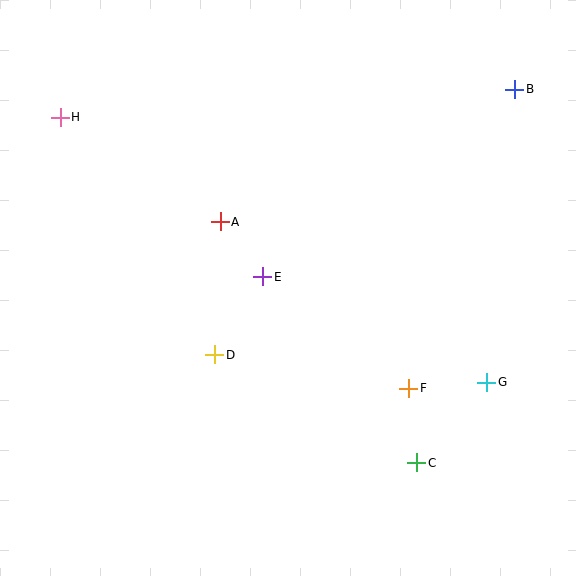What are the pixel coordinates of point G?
Point G is at (487, 382).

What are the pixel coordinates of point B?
Point B is at (515, 89).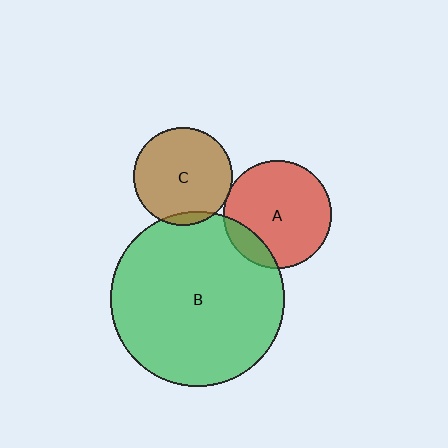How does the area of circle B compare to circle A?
Approximately 2.6 times.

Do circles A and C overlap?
Yes.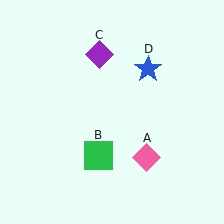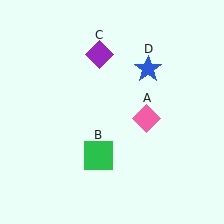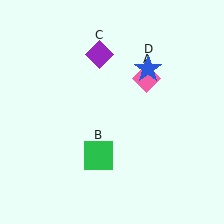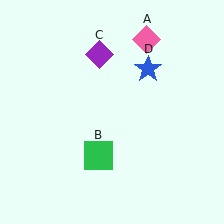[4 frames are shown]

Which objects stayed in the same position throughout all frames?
Green square (object B) and purple diamond (object C) and blue star (object D) remained stationary.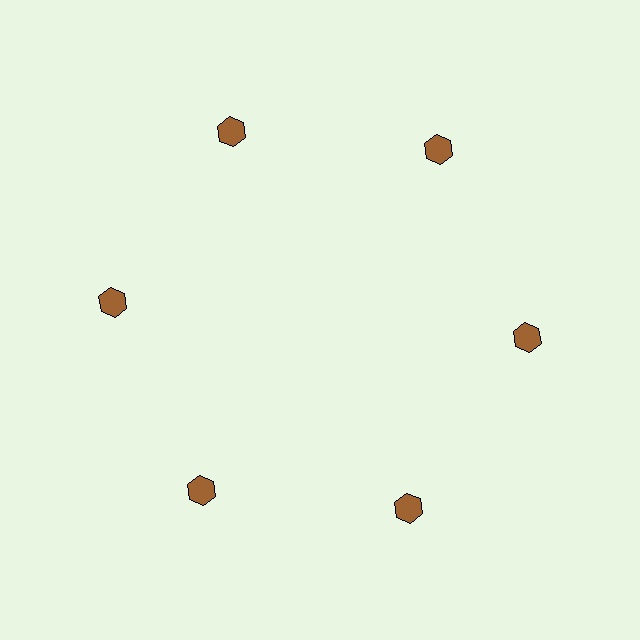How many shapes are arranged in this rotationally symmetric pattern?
There are 6 shapes, arranged in 6 groups of 1.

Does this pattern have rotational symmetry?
Yes, this pattern has 6-fold rotational symmetry. It looks the same after rotating 60 degrees around the center.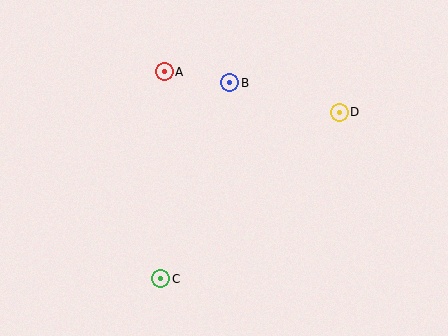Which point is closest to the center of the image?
Point B at (230, 83) is closest to the center.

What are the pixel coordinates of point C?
Point C is at (161, 279).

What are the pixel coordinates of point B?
Point B is at (230, 83).